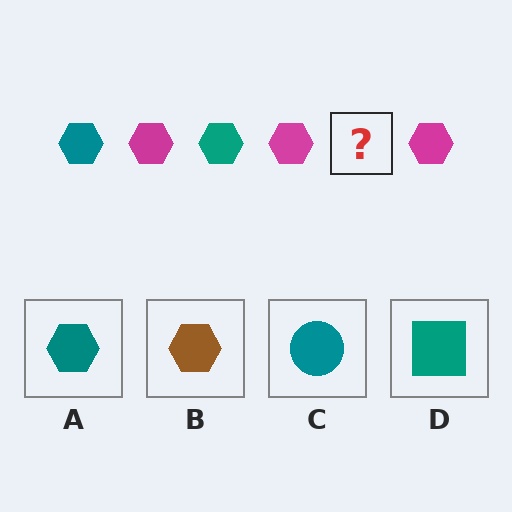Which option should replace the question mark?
Option A.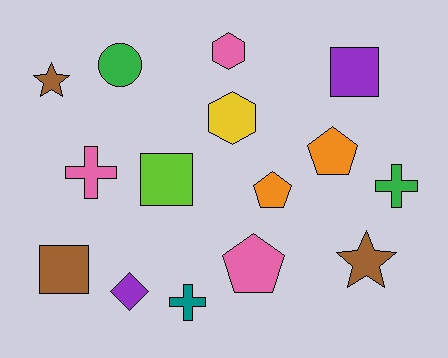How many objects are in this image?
There are 15 objects.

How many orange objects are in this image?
There are 2 orange objects.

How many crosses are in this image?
There are 3 crosses.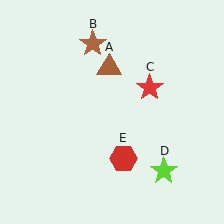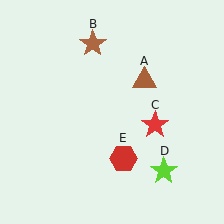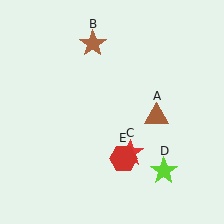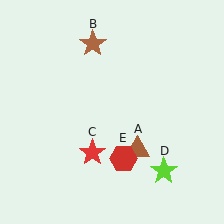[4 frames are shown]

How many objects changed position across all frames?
2 objects changed position: brown triangle (object A), red star (object C).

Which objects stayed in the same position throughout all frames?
Brown star (object B) and lime star (object D) and red hexagon (object E) remained stationary.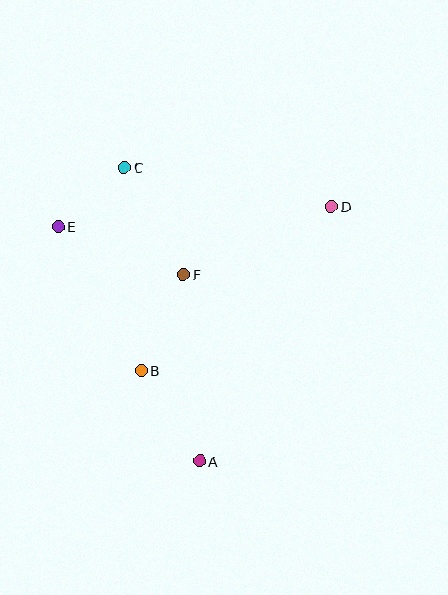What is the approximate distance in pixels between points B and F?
The distance between B and F is approximately 104 pixels.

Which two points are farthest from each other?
Points A and C are farthest from each other.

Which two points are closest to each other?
Points C and E are closest to each other.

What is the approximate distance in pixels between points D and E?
The distance between D and E is approximately 274 pixels.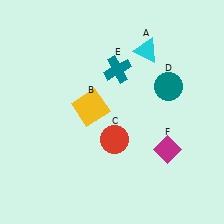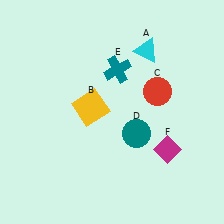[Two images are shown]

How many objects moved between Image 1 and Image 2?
2 objects moved between the two images.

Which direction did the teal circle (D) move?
The teal circle (D) moved down.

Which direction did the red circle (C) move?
The red circle (C) moved up.